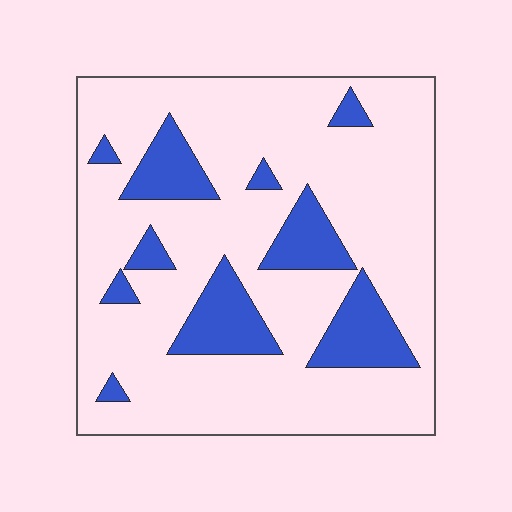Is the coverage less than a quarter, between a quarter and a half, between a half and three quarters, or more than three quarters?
Less than a quarter.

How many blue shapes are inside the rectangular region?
10.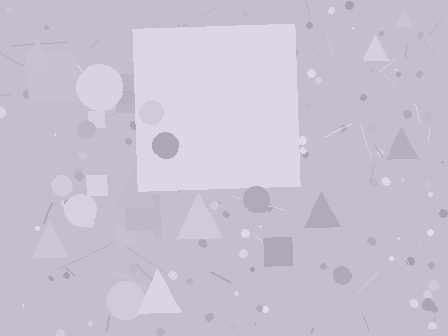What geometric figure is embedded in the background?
A square is embedded in the background.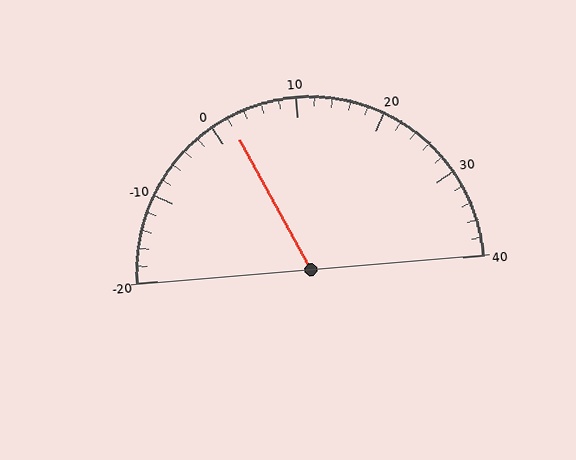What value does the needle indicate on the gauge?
The needle indicates approximately 2.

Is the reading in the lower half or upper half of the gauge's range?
The reading is in the lower half of the range (-20 to 40).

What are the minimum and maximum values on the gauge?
The gauge ranges from -20 to 40.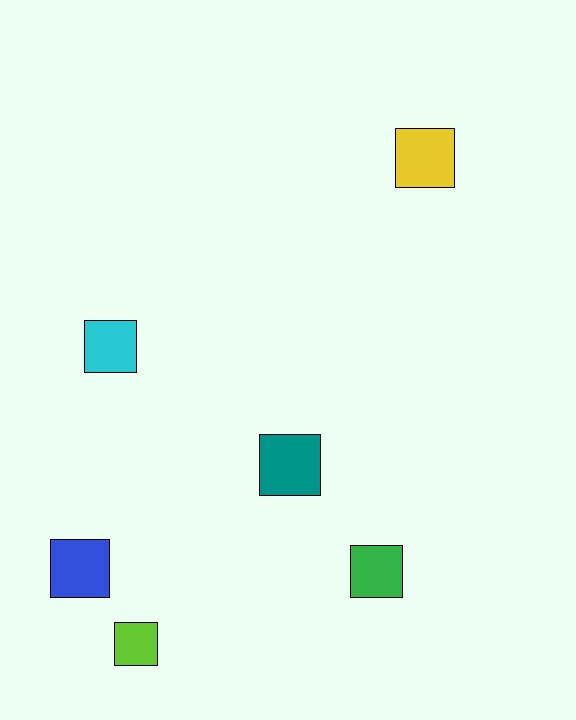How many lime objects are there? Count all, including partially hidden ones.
There is 1 lime object.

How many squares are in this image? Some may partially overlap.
There are 6 squares.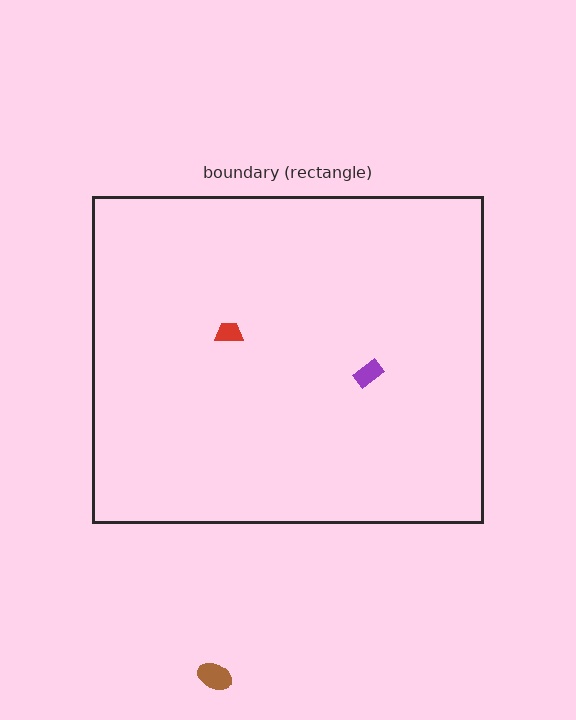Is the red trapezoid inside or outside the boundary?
Inside.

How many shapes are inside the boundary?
2 inside, 1 outside.